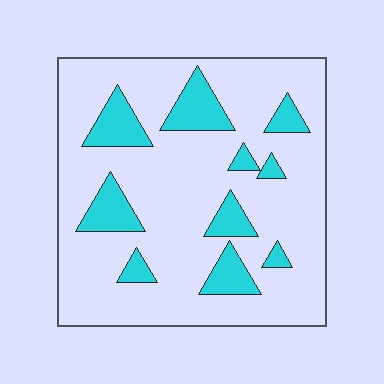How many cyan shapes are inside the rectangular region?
10.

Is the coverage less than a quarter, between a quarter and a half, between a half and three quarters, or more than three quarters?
Less than a quarter.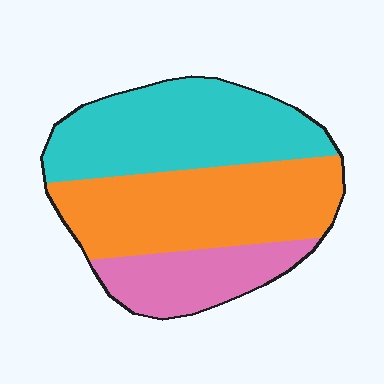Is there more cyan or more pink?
Cyan.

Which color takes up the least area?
Pink, at roughly 20%.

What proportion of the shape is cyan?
Cyan takes up between a quarter and a half of the shape.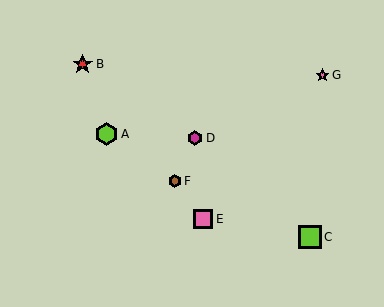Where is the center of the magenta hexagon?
The center of the magenta hexagon is at (195, 138).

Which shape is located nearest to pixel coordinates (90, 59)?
The red star (labeled B) at (83, 64) is nearest to that location.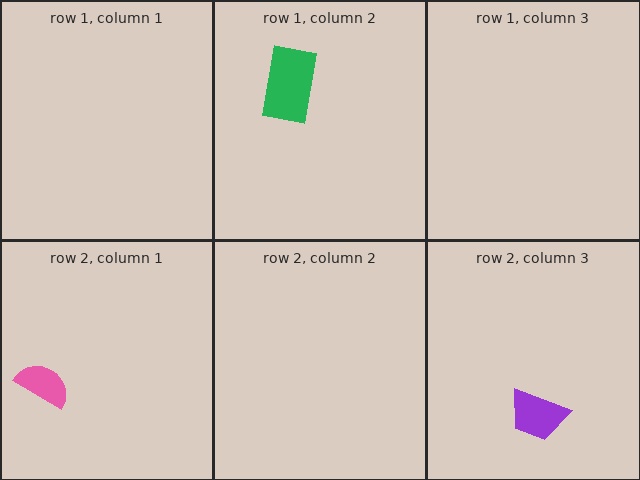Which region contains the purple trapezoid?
The row 2, column 3 region.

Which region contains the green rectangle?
The row 1, column 2 region.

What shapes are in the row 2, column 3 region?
The purple trapezoid.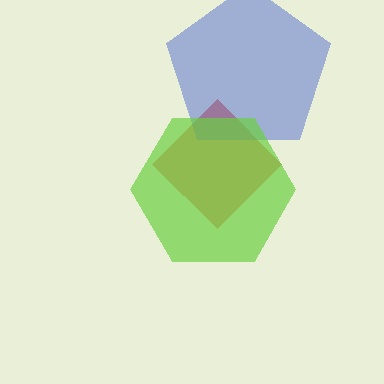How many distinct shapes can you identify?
There are 3 distinct shapes: a red diamond, a blue pentagon, a lime hexagon.